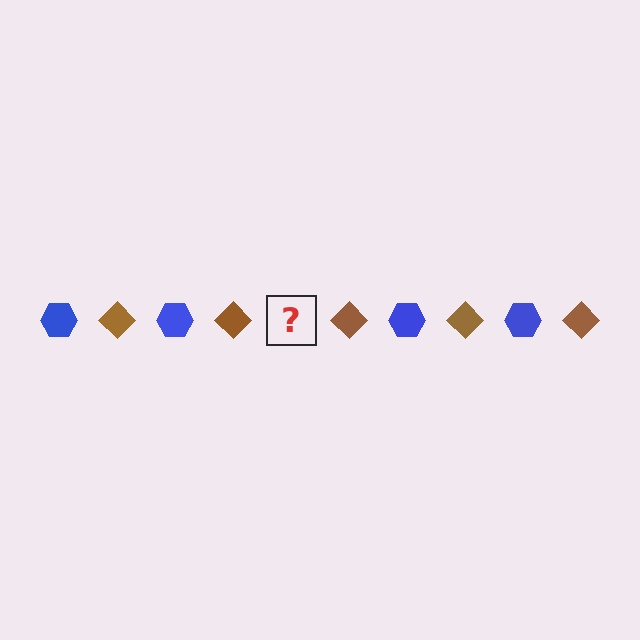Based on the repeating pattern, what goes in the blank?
The blank should be a blue hexagon.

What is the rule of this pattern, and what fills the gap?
The rule is that the pattern alternates between blue hexagon and brown diamond. The gap should be filled with a blue hexagon.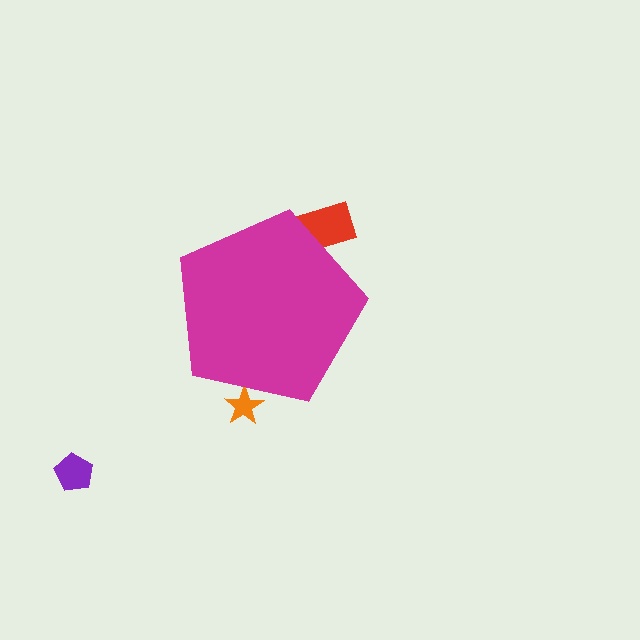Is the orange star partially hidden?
Yes, the orange star is partially hidden behind the magenta pentagon.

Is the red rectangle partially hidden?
Yes, the red rectangle is partially hidden behind the magenta pentagon.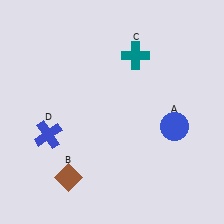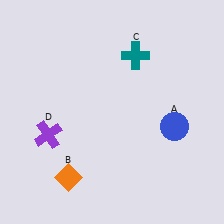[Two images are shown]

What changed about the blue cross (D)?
In Image 1, D is blue. In Image 2, it changed to purple.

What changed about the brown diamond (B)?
In Image 1, B is brown. In Image 2, it changed to orange.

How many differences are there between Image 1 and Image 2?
There are 2 differences between the two images.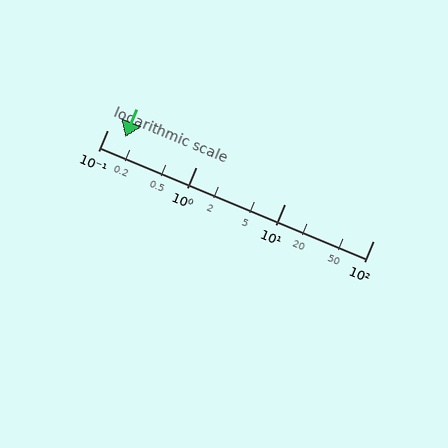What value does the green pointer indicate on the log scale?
The pointer indicates approximately 0.16.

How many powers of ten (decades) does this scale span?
The scale spans 3 decades, from 0.1 to 100.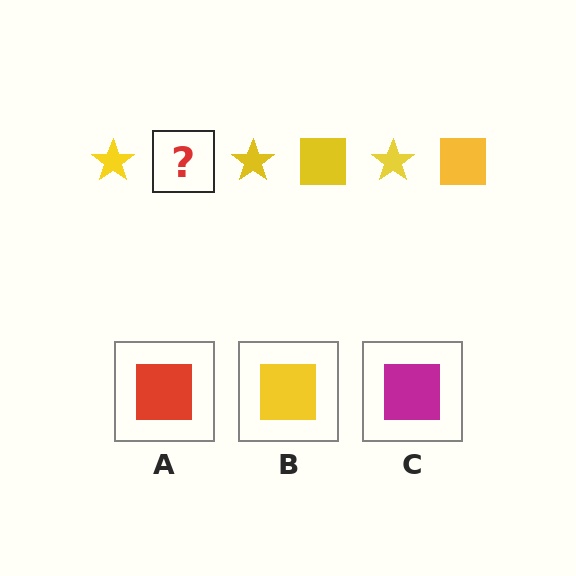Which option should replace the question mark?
Option B.